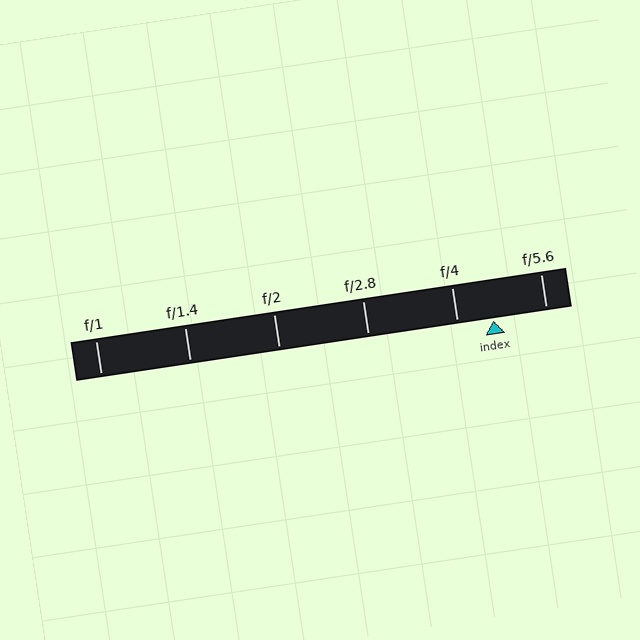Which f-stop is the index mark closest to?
The index mark is closest to f/4.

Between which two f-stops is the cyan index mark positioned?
The index mark is between f/4 and f/5.6.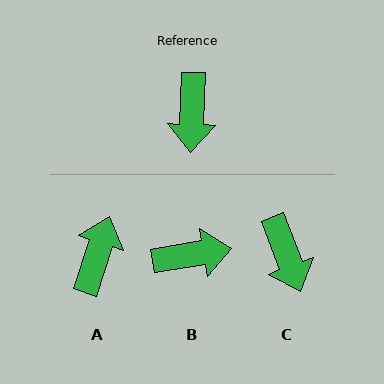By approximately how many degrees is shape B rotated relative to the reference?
Approximately 101 degrees counter-clockwise.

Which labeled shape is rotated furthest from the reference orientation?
A, about 164 degrees away.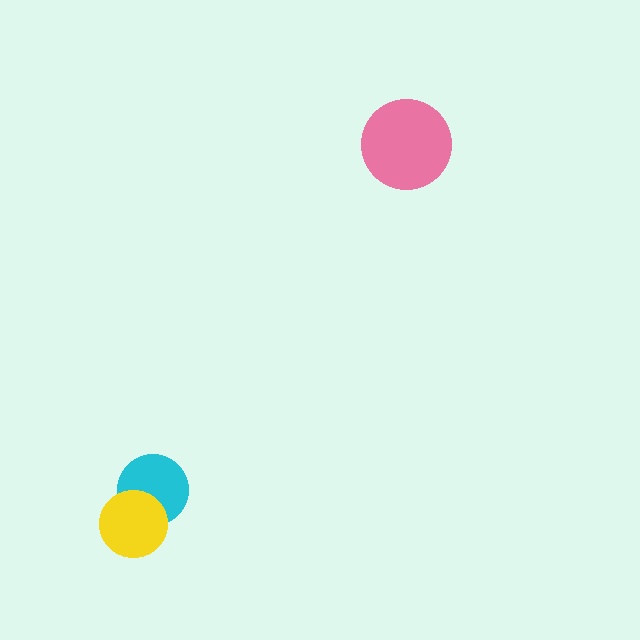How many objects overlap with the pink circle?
0 objects overlap with the pink circle.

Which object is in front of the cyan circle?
The yellow circle is in front of the cyan circle.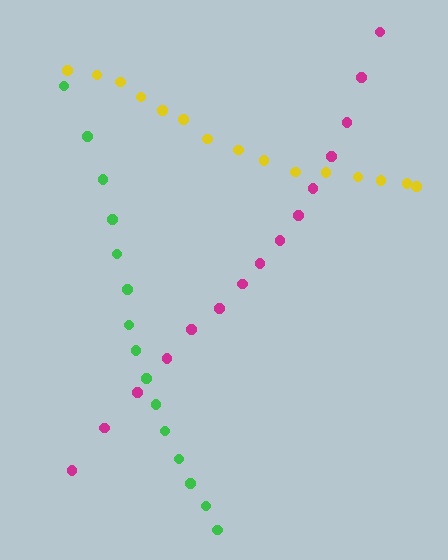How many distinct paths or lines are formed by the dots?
There are 3 distinct paths.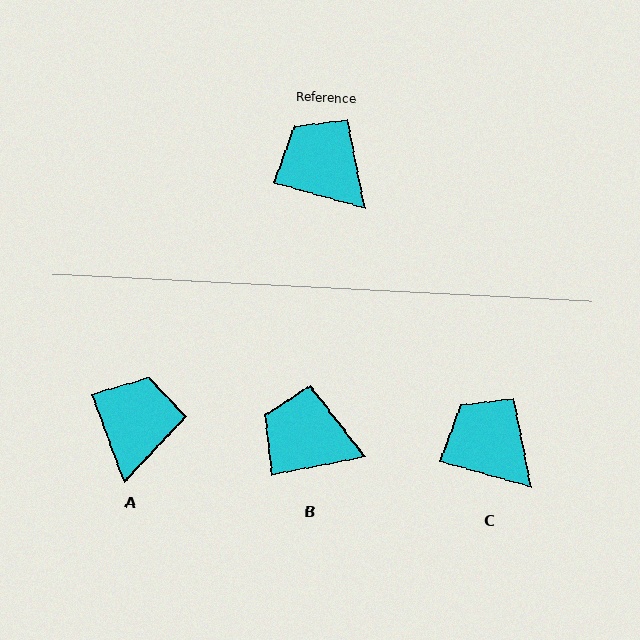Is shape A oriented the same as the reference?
No, it is off by about 55 degrees.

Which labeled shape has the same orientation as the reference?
C.